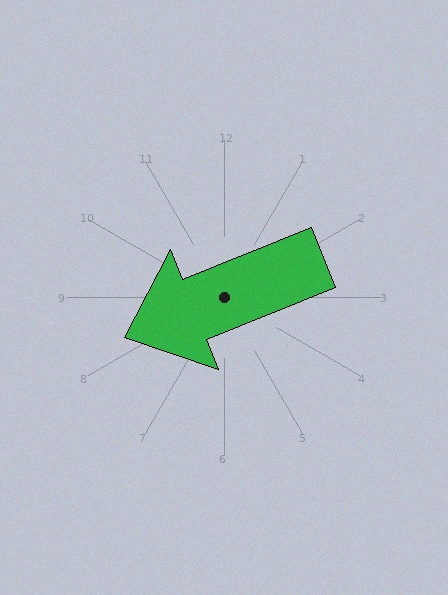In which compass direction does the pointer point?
West.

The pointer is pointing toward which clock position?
Roughly 8 o'clock.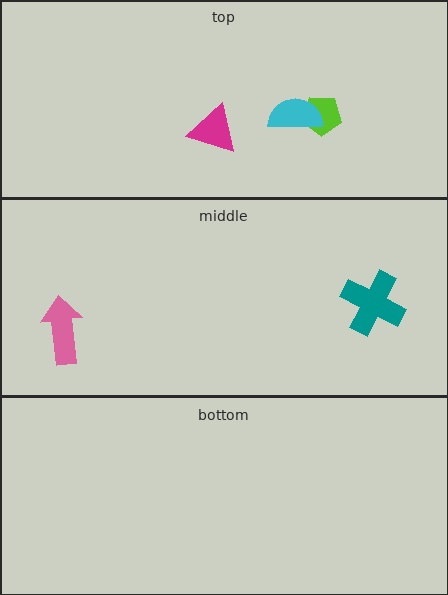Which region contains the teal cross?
The middle region.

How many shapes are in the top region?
3.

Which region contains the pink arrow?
The middle region.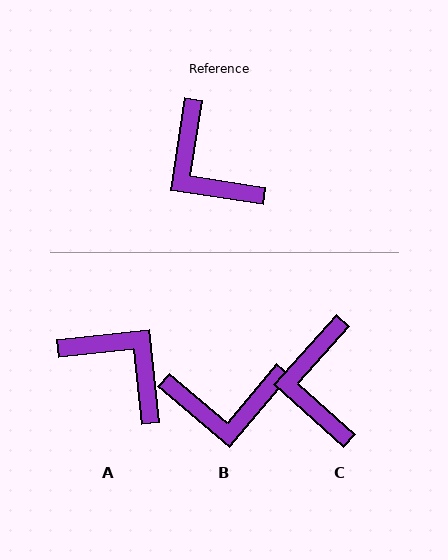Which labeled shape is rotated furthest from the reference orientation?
A, about 165 degrees away.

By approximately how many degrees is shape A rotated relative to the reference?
Approximately 165 degrees clockwise.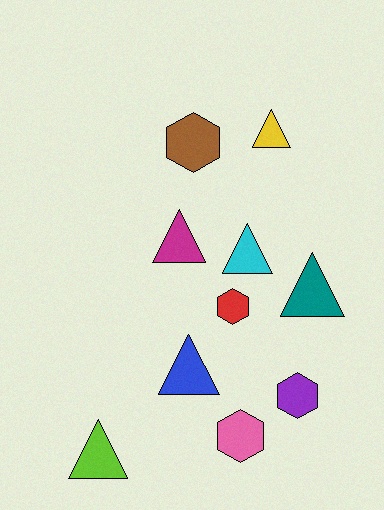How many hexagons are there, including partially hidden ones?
There are 4 hexagons.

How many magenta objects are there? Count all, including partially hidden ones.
There is 1 magenta object.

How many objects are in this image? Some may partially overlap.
There are 10 objects.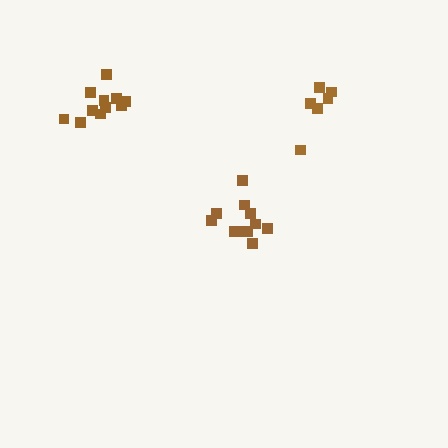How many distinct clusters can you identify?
There are 3 distinct clusters.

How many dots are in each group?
Group 1: 11 dots, Group 2: 11 dots, Group 3: 6 dots (28 total).